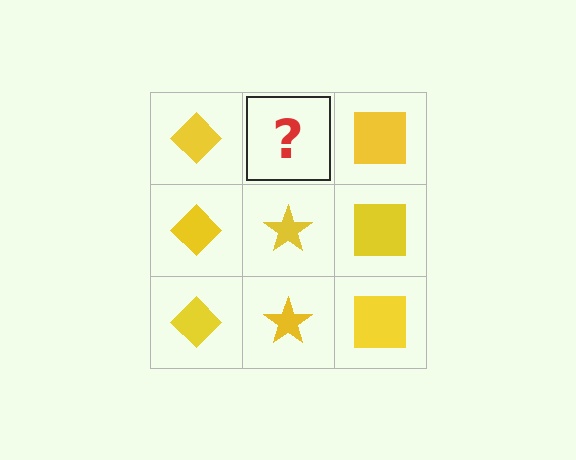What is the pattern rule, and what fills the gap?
The rule is that each column has a consistent shape. The gap should be filled with a yellow star.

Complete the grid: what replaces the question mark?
The question mark should be replaced with a yellow star.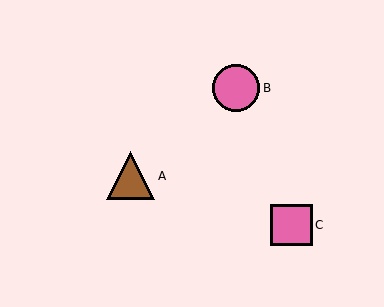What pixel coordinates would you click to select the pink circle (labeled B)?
Click at (236, 88) to select the pink circle B.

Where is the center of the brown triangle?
The center of the brown triangle is at (131, 176).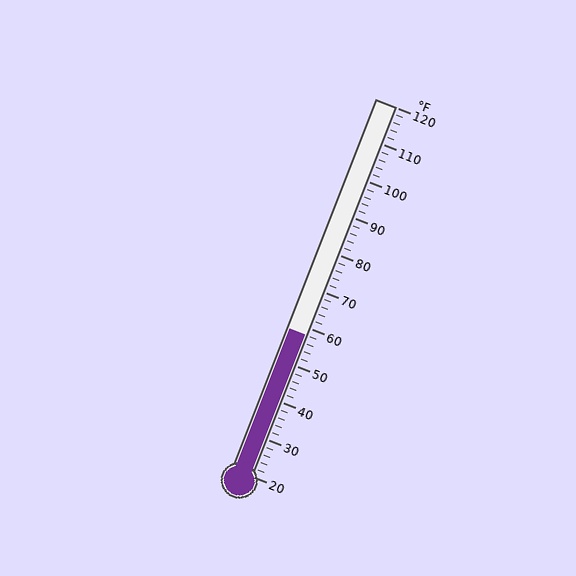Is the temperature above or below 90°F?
The temperature is below 90°F.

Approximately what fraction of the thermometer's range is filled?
The thermometer is filled to approximately 40% of its range.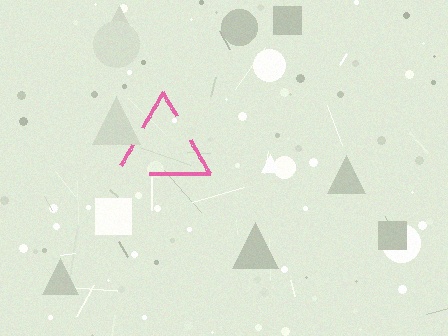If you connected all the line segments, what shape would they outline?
They would outline a triangle.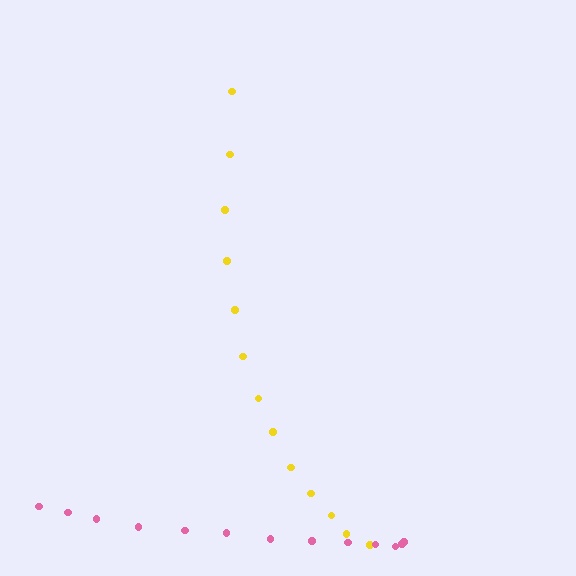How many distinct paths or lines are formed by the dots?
There are 2 distinct paths.